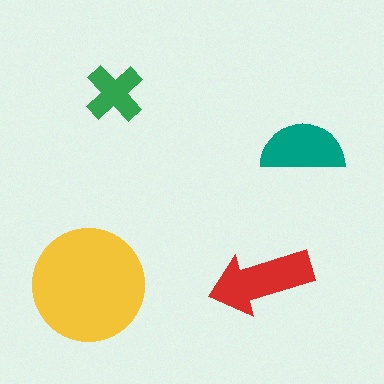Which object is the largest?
The yellow circle.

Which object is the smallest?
The green cross.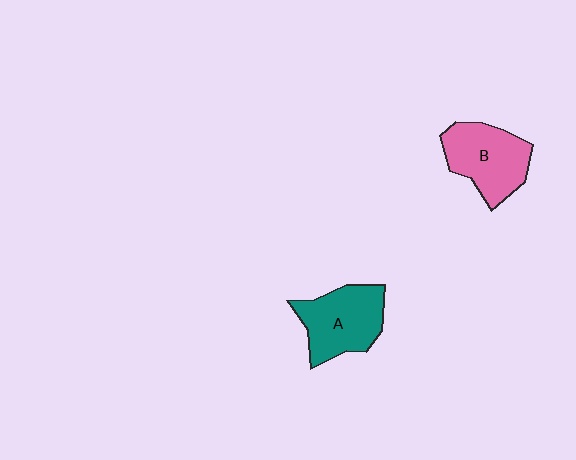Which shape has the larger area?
Shape A (teal).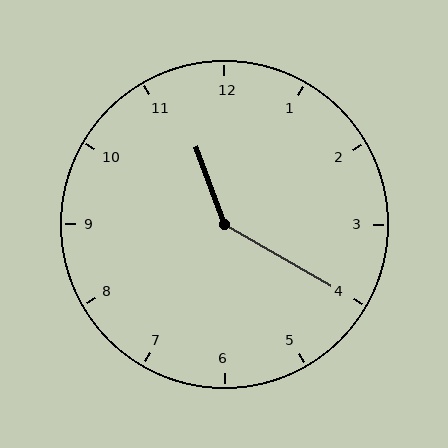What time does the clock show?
11:20.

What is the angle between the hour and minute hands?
Approximately 140 degrees.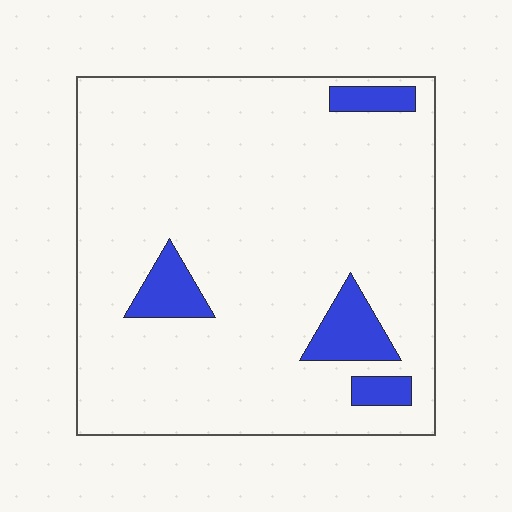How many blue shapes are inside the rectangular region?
4.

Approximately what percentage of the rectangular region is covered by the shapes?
Approximately 10%.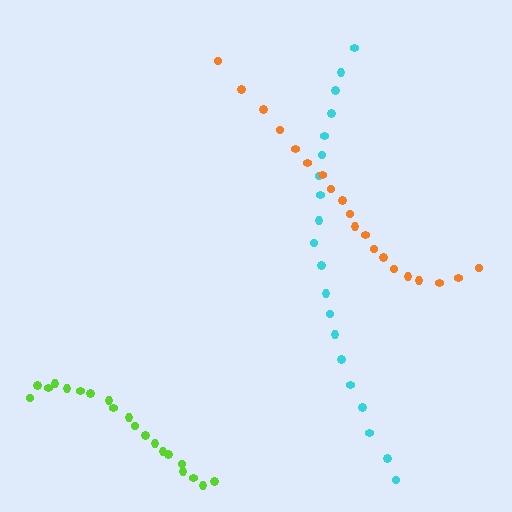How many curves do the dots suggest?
There are 3 distinct paths.